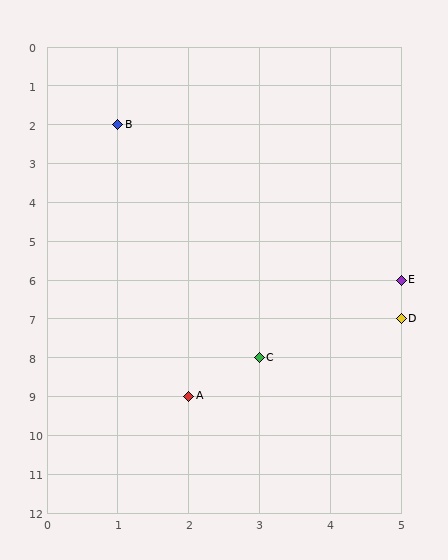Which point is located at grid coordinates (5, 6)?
Point E is at (5, 6).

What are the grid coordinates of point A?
Point A is at grid coordinates (2, 9).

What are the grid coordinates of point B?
Point B is at grid coordinates (1, 2).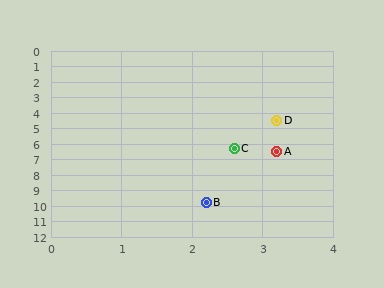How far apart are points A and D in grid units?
Points A and D are about 2.0 grid units apart.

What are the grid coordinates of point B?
Point B is at approximately (2.2, 9.8).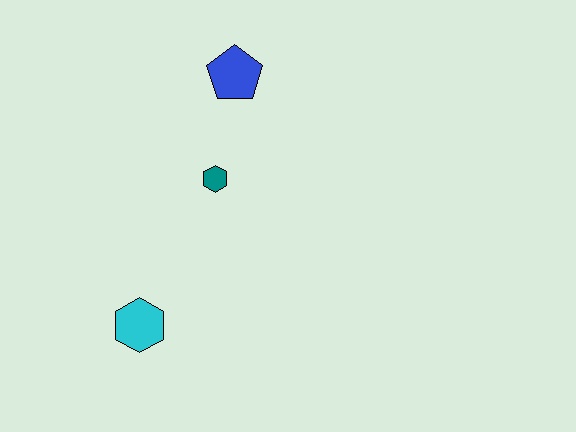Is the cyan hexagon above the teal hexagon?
No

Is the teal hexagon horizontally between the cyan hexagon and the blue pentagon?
Yes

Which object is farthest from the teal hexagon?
The cyan hexagon is farthest from the teal hexagon.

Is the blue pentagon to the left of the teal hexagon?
No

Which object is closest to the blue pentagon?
The teal hexagon is closest to the blue pentagon.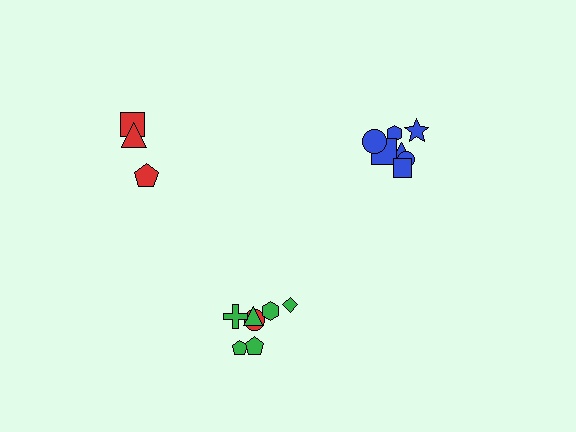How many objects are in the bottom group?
There are 7 objects.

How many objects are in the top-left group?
There are 3 objects.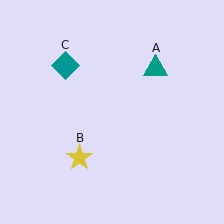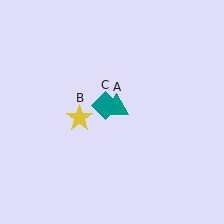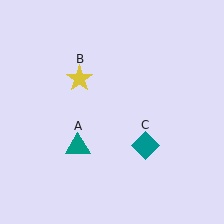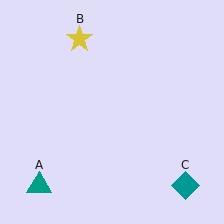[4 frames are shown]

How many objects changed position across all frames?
3 objects changed position: teal triangle (object A), yellow star (object B), teal diamond (object C).